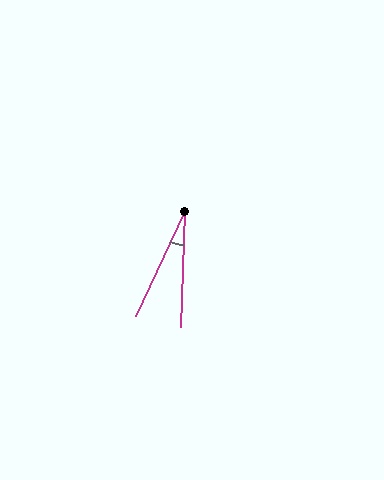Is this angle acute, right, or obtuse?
It is acute.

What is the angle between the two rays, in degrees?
Approximately 23 degrees.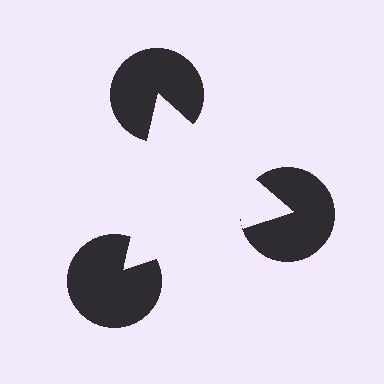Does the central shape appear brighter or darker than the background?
It typically appears slightly brighter than the background, even though no actual brightness change is drawn.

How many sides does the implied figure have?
3 sides.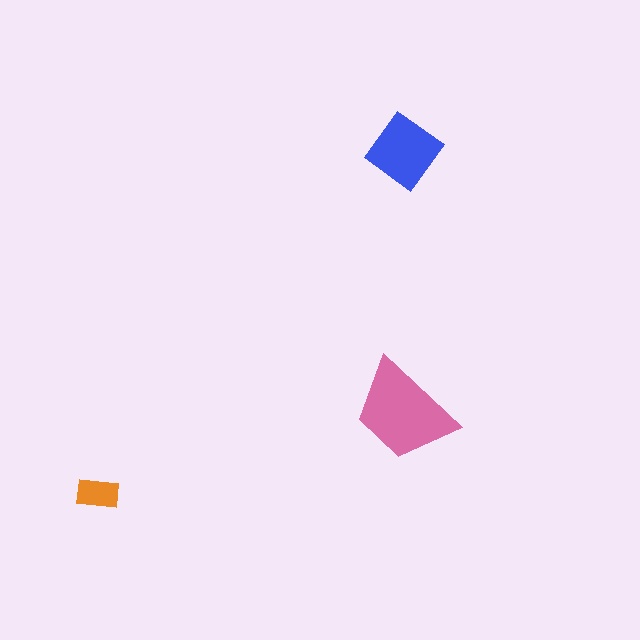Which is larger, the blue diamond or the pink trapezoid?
The pink trapezoid.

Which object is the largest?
The pink trapezoid.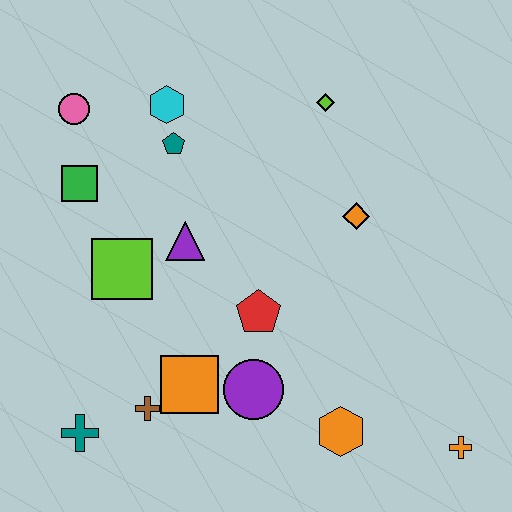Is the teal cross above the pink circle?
No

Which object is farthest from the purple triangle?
The orange cross is farthest from the purple triangle.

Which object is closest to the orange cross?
The orange hexagon is closest to the orange cross.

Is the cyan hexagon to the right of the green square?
Yes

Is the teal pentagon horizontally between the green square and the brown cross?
No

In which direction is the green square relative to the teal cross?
The green square is above the teal cross.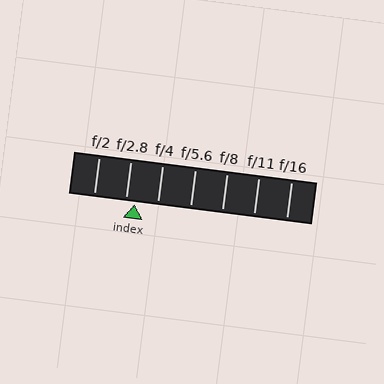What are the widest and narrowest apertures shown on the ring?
The widest aperture shown is f/2 and the narrowest is f/16.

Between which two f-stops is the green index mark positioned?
The index mark is between f/2.8 and f/4.